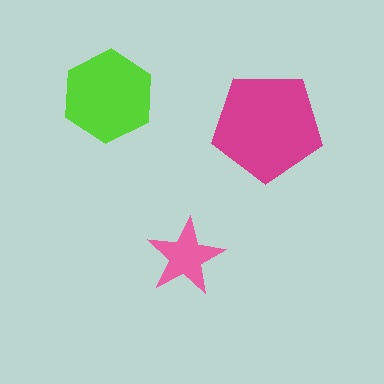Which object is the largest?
The magenta pentagon.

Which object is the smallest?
The pink star.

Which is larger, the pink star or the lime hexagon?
The lime hexagon.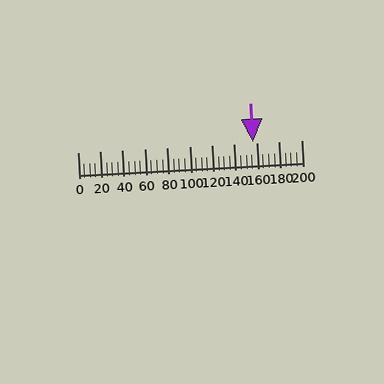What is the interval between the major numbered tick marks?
The major tick marks are spaced 20 units apart.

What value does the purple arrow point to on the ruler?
The purple arrow points to approximately 156.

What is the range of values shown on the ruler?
The ruler shows values from 0 to 200.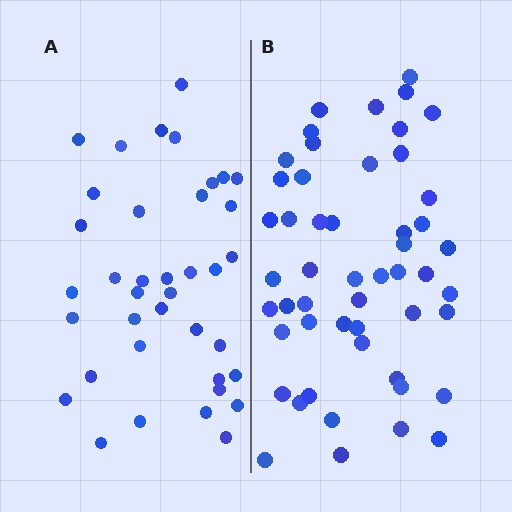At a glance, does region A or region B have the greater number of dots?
Region B (the right region) has more dots.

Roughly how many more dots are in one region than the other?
Region B has approximately 15 more dots than region A.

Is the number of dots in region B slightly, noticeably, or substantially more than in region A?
Region B has noticeably more, but not dramatically so. The ratio is roughly 1.3 to 1.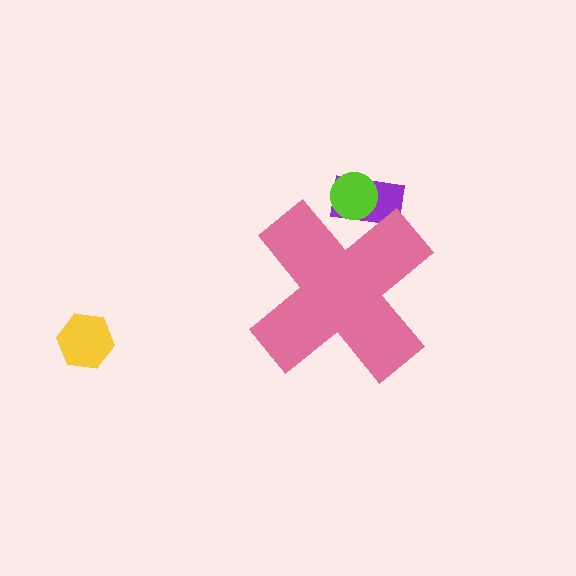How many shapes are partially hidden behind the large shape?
2 shapes are partially hidden.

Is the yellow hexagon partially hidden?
No, the yellow hexagon is fully visible.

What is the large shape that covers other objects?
A pink cross.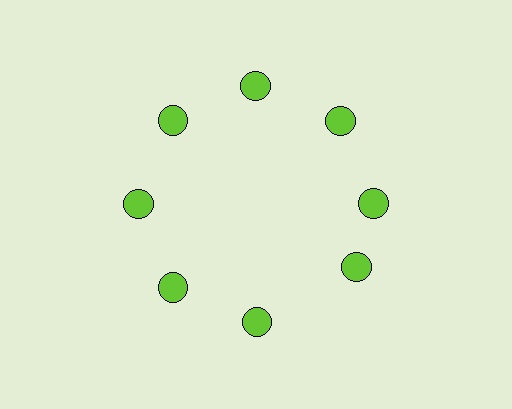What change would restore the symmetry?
The symmetry would be restored by rotating it back into even spacing with its neighbors so that all 8 circles sit at equal angles and equal distance from the center.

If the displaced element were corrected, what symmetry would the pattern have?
It would have 8-fold rotational symmetry — the pattern would map onto itself every 45 degrees.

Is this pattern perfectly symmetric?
No. The 8 lime circles are arranged in a ring, but one element near the 4 o'clock position is rotated out of alignment along the ring, breaking the 8-fold rotational symmetry.